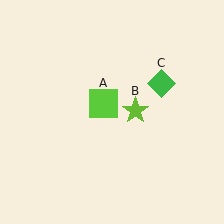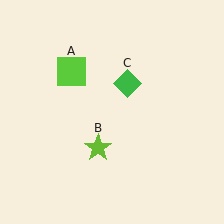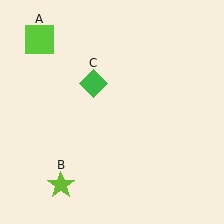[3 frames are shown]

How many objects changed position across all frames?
3 objects changed position: lime square (object A), lime star (object B), green diamond (object C).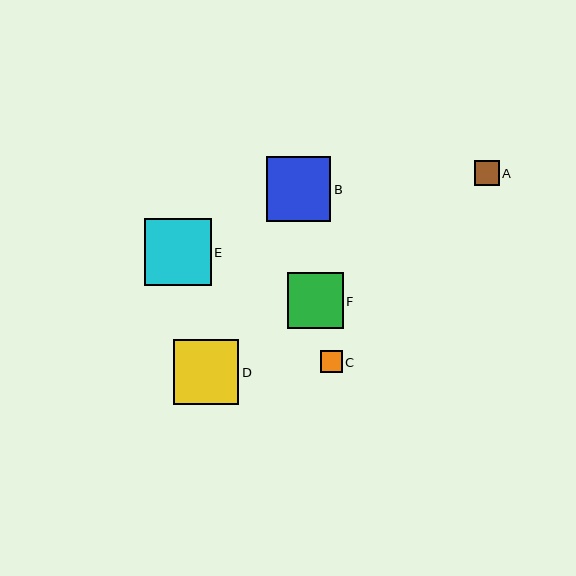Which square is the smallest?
Square C is the smallest with a size of approximately 22 pixels.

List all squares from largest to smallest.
From largest to smallest: E, D, B, F, A, C.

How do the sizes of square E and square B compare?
Square E and square B are approximately the same size.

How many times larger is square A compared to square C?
Square A is approximately 1.1 times the size of square C.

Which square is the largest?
Square E is the largest with a size of approximately 67 pixels.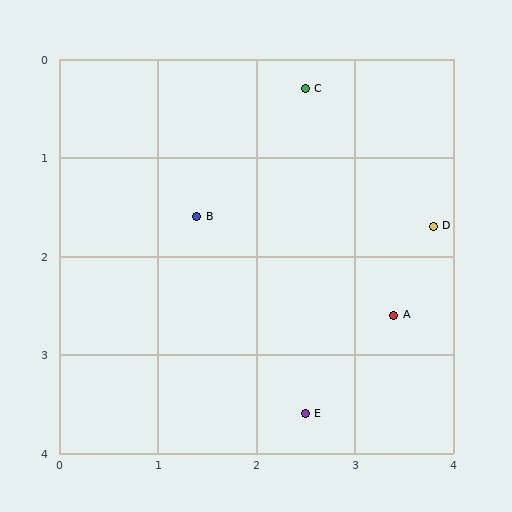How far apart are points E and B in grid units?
Points E and B are about 2.3 grid units apart.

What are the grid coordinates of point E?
Point E is at approximately (2.5, 3.6).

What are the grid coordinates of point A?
Point A is at approximately (3.4, 2.6).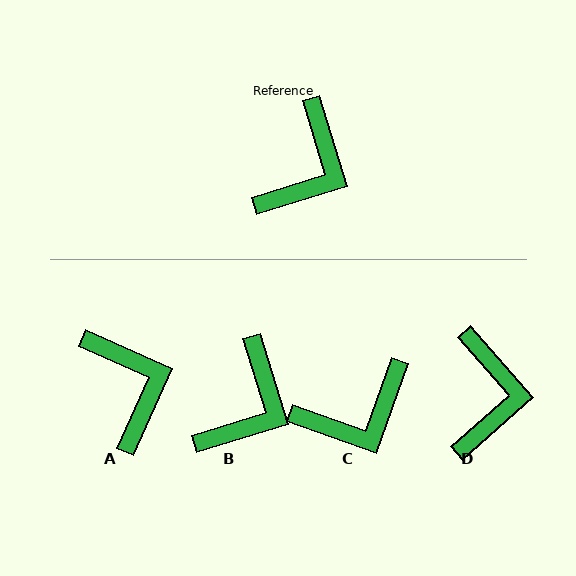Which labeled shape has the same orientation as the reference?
B.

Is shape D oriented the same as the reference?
No, it is off by about 24 degrees.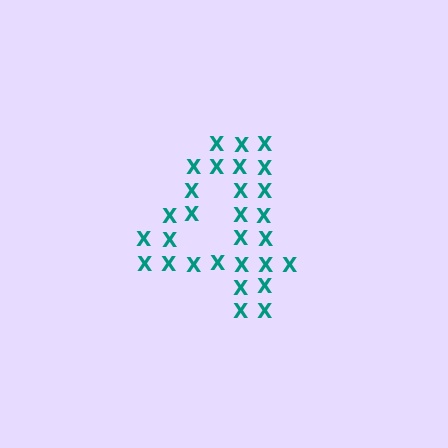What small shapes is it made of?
It is made of small letter X's.